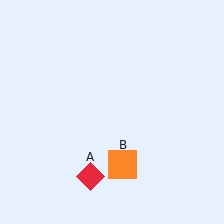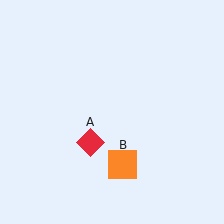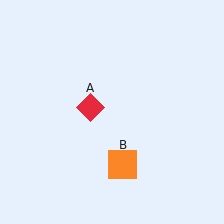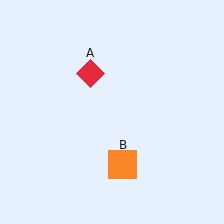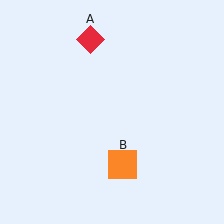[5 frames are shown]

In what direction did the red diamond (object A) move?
The red diamond (object A) moved up.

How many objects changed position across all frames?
1 object changed position: red diamond (object A).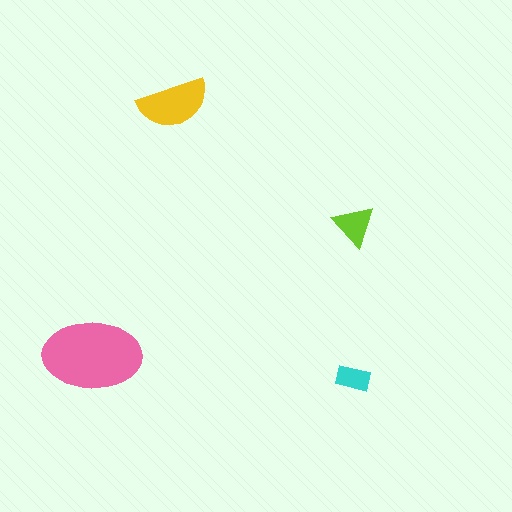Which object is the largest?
The pink ellipse.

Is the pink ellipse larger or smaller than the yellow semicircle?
Larger.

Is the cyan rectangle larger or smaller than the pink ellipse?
Smaller.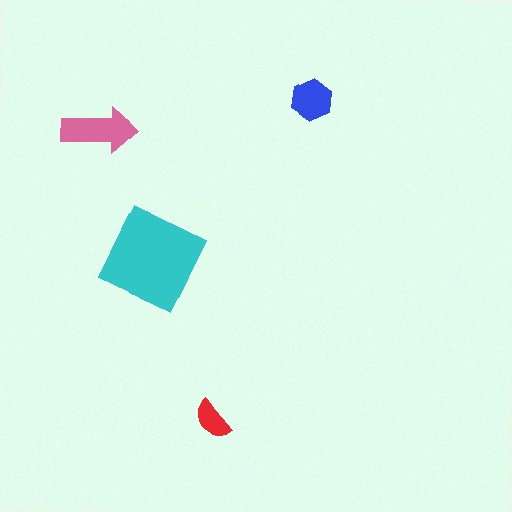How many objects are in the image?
There are 4 objects in the image.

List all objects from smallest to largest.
The red semicircle, the blue hexagon, the pink arrow, the cyan diamond.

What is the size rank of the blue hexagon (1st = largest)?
3rd.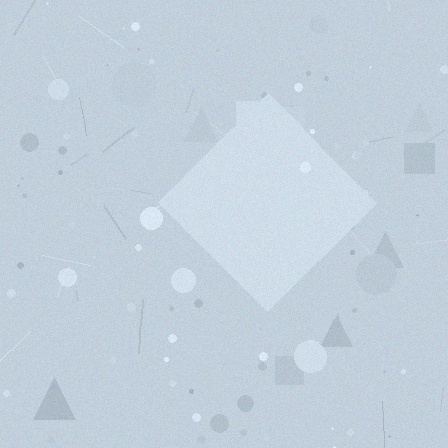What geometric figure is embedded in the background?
A diamond is embedded in the background.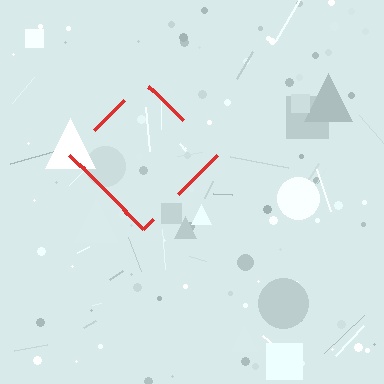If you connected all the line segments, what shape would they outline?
They would outline a diamond.